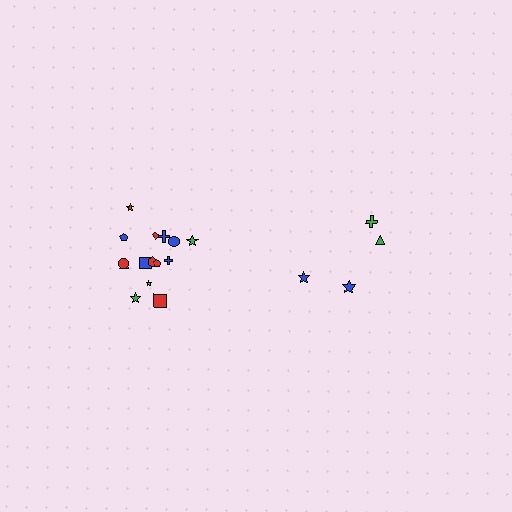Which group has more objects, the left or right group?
The left group.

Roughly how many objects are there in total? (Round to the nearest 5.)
Roughly 20 objects in total.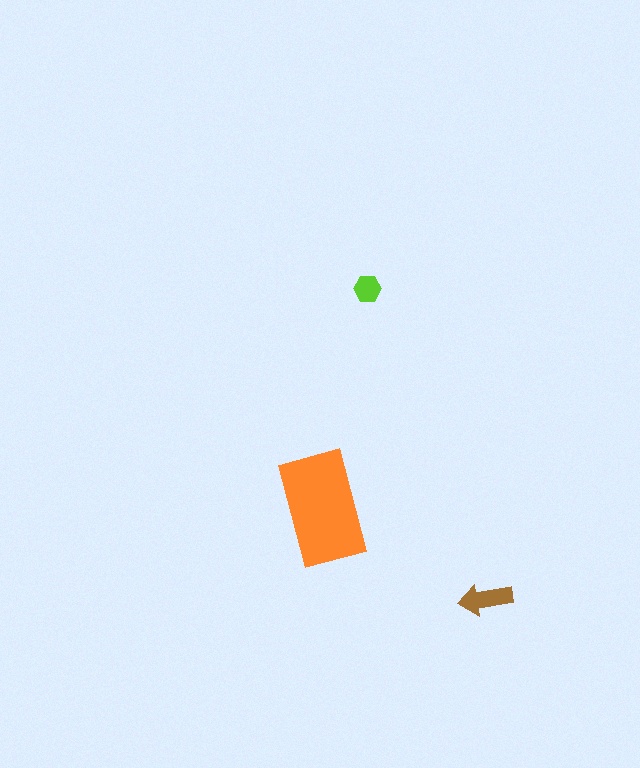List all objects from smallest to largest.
The lime hexagon, the brown arrow, the orange rectangle.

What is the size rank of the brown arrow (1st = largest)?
2nd.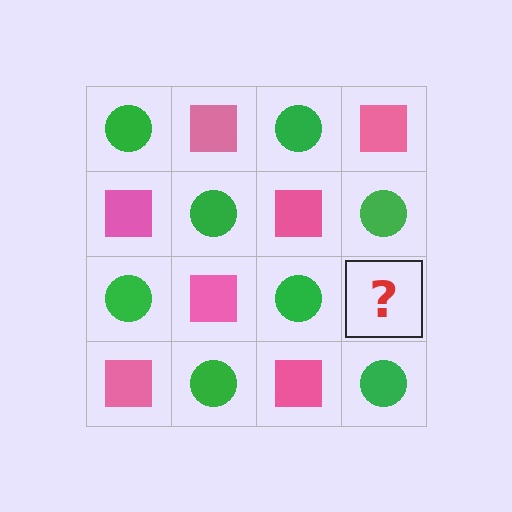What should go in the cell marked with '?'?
The missing cell should contain a pink square.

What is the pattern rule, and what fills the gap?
The rule is that it alternates green circle and pink square in a checkerboard pattern. The gap should be filled with a pink square.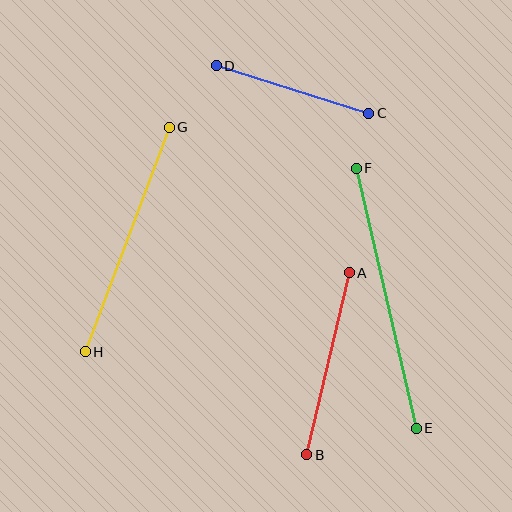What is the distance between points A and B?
The distance is approximately 187 pixels.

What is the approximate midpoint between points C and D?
The midpoint is at approximately (292, 89) pixels.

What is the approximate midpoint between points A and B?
The midpoint is at approximately (328, 364) pixels.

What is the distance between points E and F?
The distance is approximately 267 pixels.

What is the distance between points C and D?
The distance is approximately 159 pixels.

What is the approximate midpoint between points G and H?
The midpoint is at approximately (127, 239) pixels.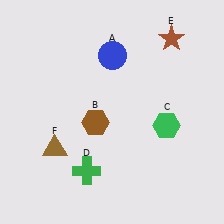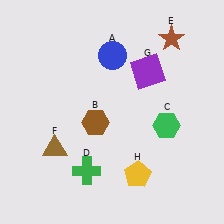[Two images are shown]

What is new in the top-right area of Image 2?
A purple square (G) was added in the top-right area of Image 2.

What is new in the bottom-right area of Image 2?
A yellow pentagon (H) was added in the bottom-right area of Image 2.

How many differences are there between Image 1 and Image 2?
There are 2 differences between the two images.